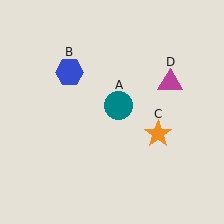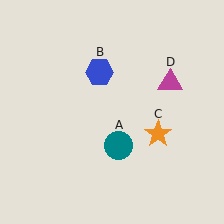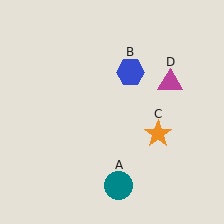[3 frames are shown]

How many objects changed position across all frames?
2 objects changed position: teal circle (object A), blue hexagon (object B).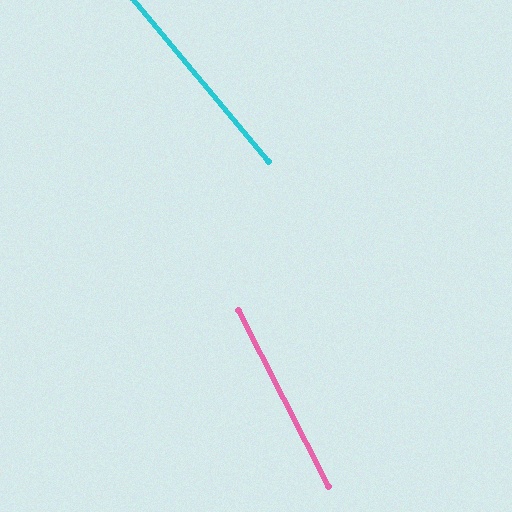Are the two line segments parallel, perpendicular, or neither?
Neither parallel nor perpendicular — they differ by about 13°.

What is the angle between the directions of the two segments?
Approximately 13 degrees.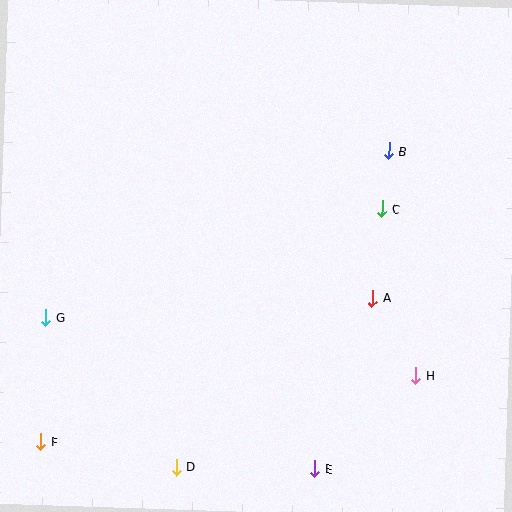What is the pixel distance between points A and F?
The distance between A and F is 362 pixels.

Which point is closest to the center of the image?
Point A at (372, 298) is closest to the center.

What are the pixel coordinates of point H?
Point H is at (416, 375).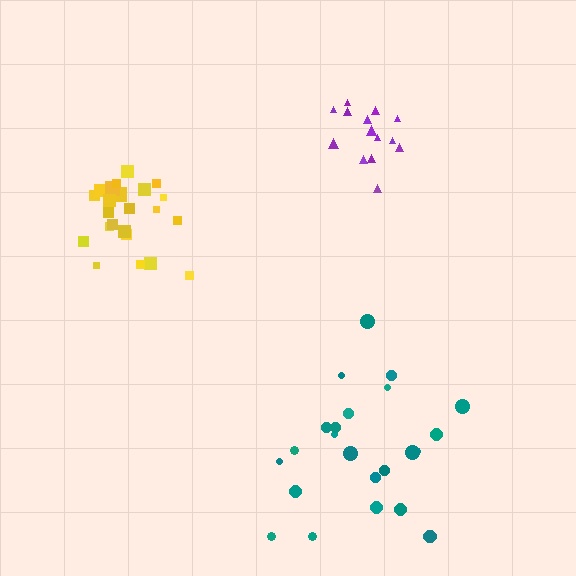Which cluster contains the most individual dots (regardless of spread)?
Teal (24).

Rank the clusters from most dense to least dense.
purple, yellow, teal.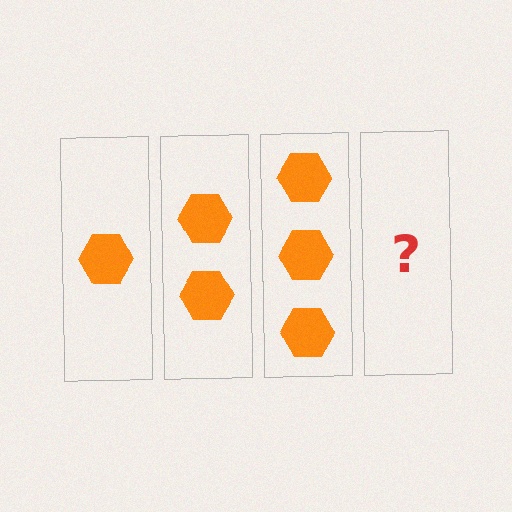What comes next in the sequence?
The next element should be 4 hexagons.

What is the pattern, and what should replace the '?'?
The pattern is that each step adds one more hexagon. The '?' should be 4 hexagons.